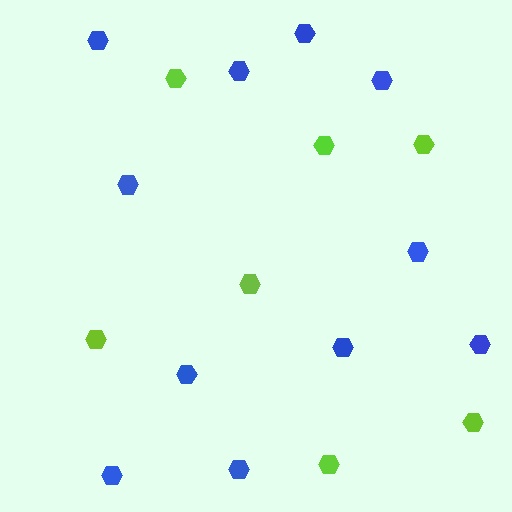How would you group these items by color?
There are 2 groups: one group of lime hexagons (7) and one group of blue hexagons (11).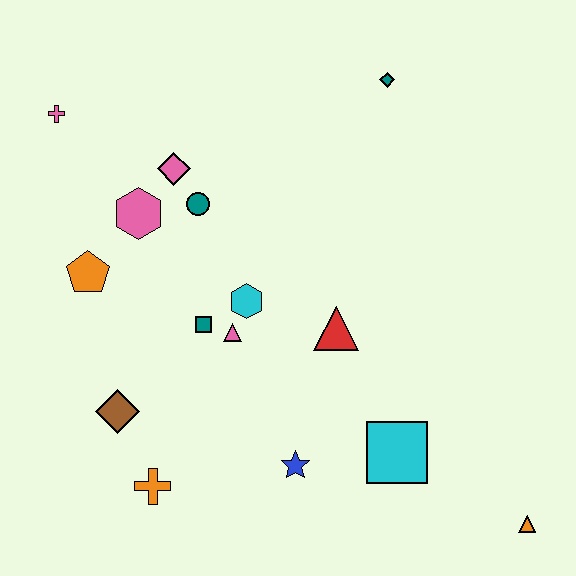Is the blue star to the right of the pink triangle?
Yes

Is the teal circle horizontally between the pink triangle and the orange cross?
Yes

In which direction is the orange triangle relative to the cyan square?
The orange triangle is to the right of the cyan square.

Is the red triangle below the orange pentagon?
Yes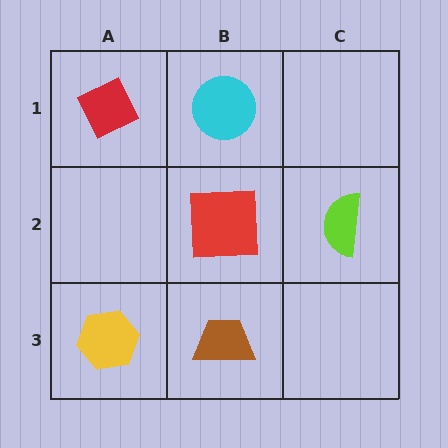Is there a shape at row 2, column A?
No, that cell is empty.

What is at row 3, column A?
A yellow hexagon.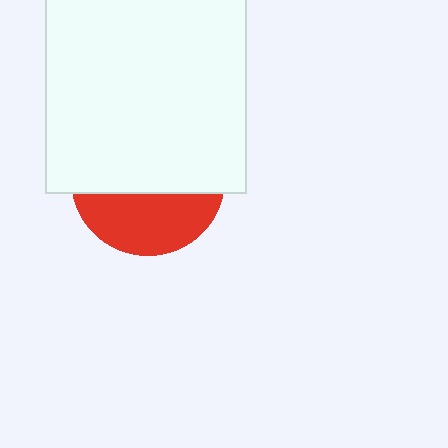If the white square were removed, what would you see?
You would see the complete red circle.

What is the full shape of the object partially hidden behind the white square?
The partially hidden object is a red circle.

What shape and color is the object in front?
The object in front is a white square.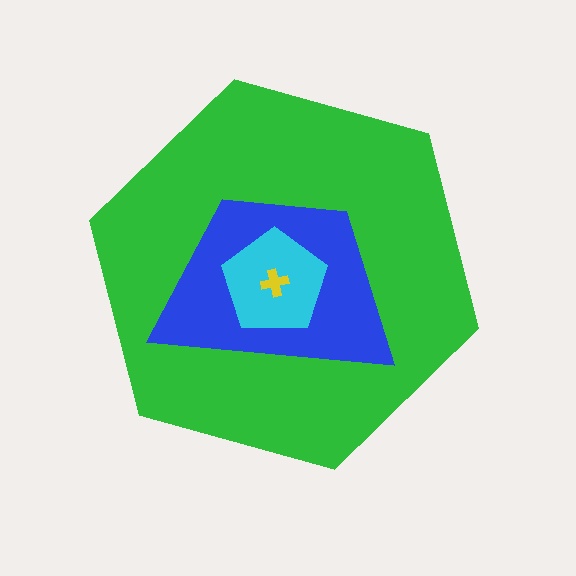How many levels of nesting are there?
4.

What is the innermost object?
The yellow cross.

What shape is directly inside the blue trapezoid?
The cyan pentagon.